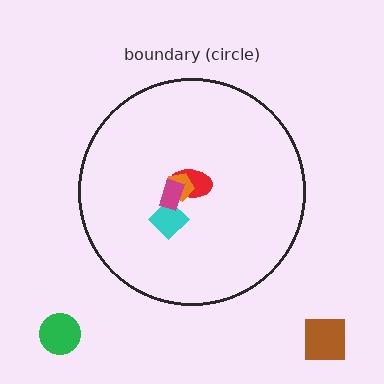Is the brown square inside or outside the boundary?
Outside.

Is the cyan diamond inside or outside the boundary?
Inside.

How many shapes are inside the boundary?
4 inside, 2 outside.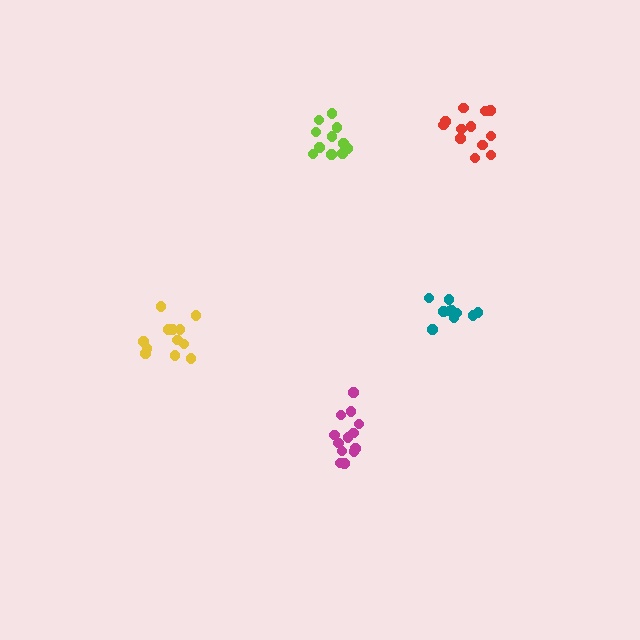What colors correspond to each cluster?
The clusters are colored: magenta, yellow, lime, red, teal.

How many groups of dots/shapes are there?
There are 5 groups.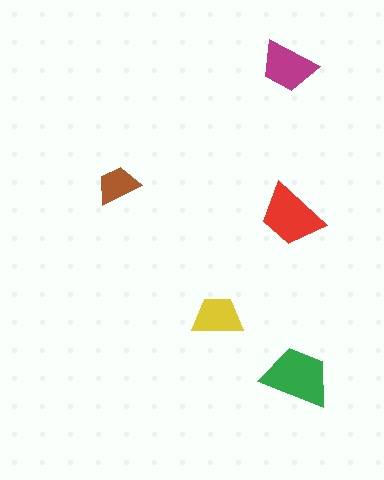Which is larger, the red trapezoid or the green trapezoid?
The green one.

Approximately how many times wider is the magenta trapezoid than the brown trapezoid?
About 1.5 times wider.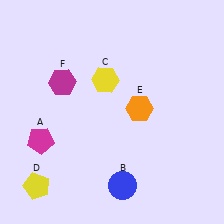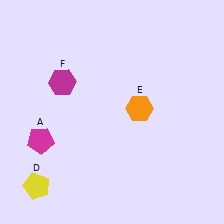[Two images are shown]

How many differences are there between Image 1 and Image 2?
There are 2 differences between the two images.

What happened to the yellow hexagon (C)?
The yellow hexagon (C) was removed in Image 2. It was in the top-left area of Image 1.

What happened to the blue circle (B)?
The blue circle (B) was removed in Image 2. It was in the bottom-right area of Image 1.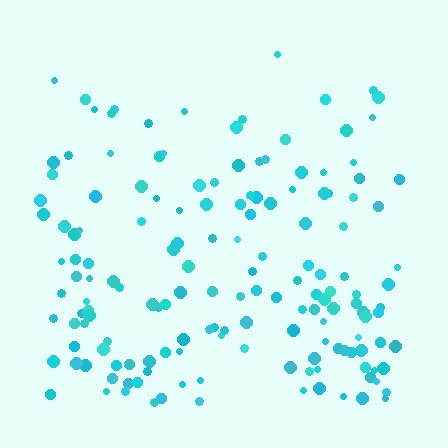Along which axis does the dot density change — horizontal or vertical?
Vertical.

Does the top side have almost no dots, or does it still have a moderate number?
Still a moderate number, just noticeably fewer than the bottom.